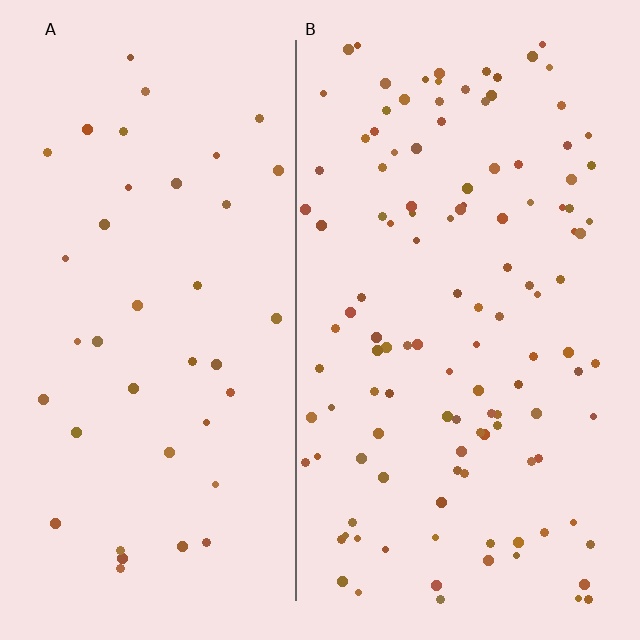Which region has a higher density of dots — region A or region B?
B (the right).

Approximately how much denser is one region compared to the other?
Approximately 3.0× — region B over region A.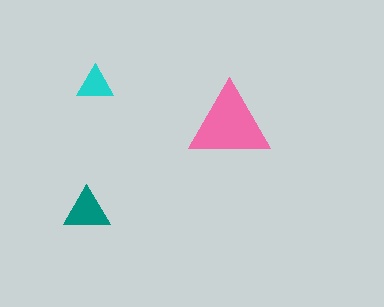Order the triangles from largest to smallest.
the pink one, the teal one, the cyan one.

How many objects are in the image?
There are 3 objects in the image.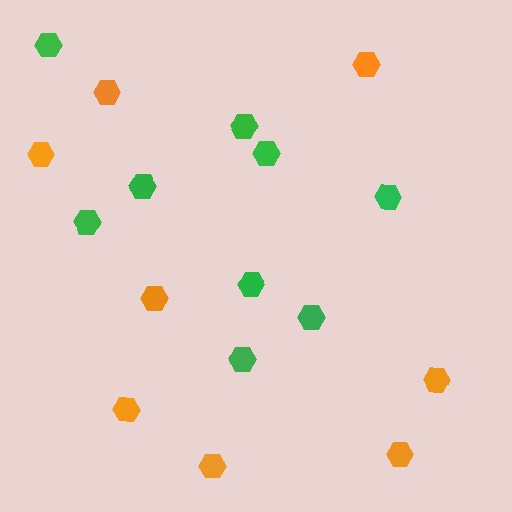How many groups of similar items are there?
There are 2 groups: one group of green hexagons (9) and one group of orange hexagons (8).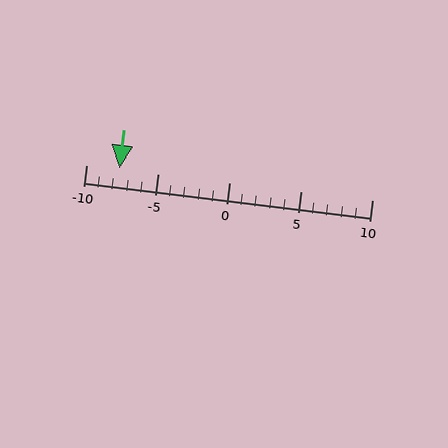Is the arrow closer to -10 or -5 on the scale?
The arrow is closer to -10.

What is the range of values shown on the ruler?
The ruler shows values from -10 to 10.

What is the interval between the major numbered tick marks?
The major tick marks are spaced 5 units apart.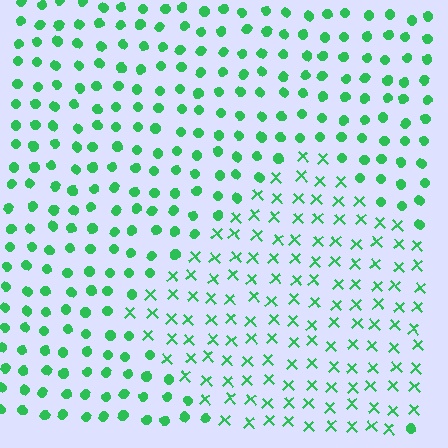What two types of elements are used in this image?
The image uses X marks inside the diamond region and circles outside it.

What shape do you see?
I see a diamond.